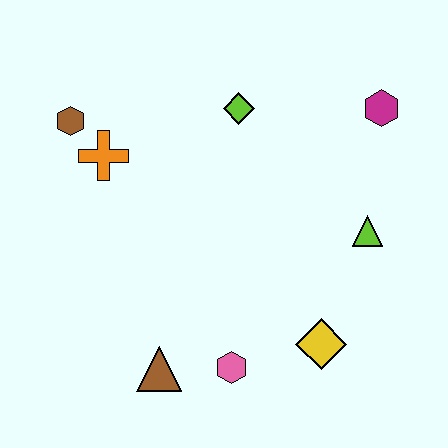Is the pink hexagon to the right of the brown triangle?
Yes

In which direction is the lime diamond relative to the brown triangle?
The lime diamond is above the brown triangle.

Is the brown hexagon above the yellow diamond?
Yes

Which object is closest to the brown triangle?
The pink hexagon is closest to the brown triangle.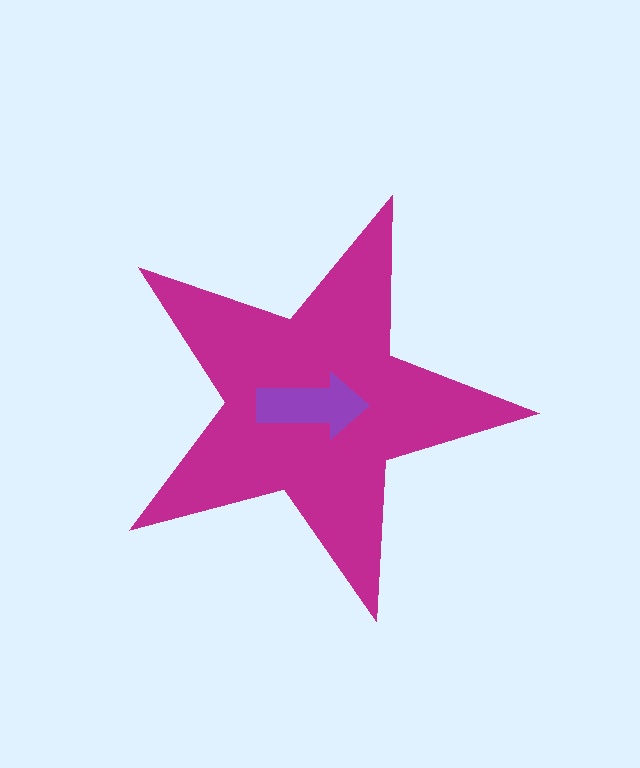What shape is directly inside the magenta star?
The purple arrow.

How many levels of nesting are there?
2.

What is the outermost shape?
The magenta star.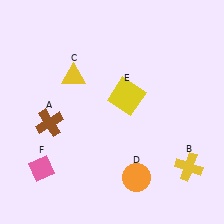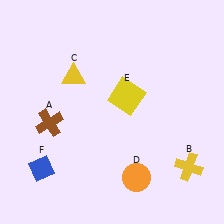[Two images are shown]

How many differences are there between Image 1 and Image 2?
There is 1 difference between the two images.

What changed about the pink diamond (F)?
In Image 1, F is pink. In Image 2, it changed to blue.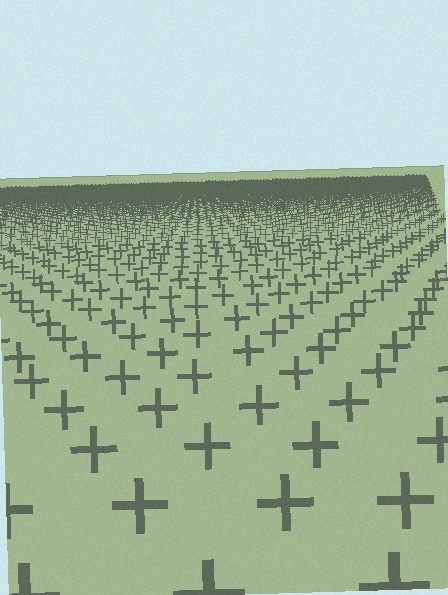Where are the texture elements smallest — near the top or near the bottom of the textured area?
Near the top.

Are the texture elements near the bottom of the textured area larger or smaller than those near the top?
Larger. Near the bottom, elements are closer to the viewer and appear at a bigger on-screen size.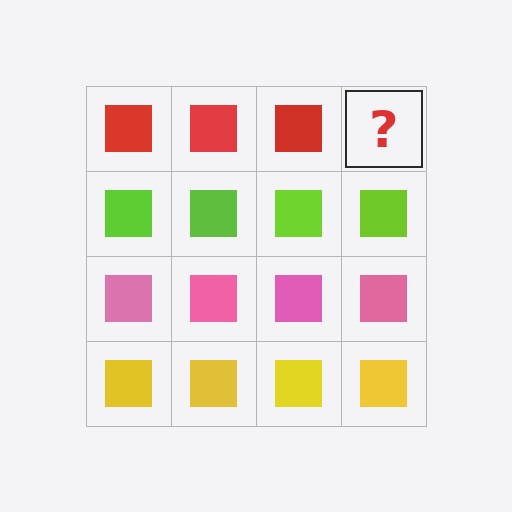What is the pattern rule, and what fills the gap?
The rule is that each row has a consistent color. The gap should be filled with a red square.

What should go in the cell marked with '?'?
The missing cell should contain a red square.